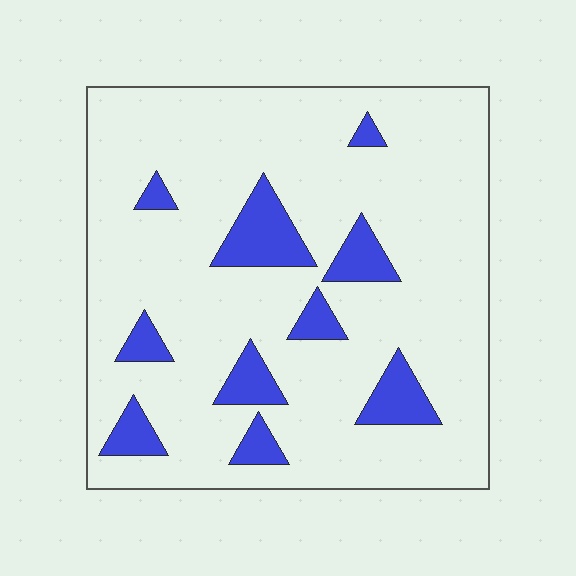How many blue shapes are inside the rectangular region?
10.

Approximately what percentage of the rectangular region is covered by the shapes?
Approximately 15%.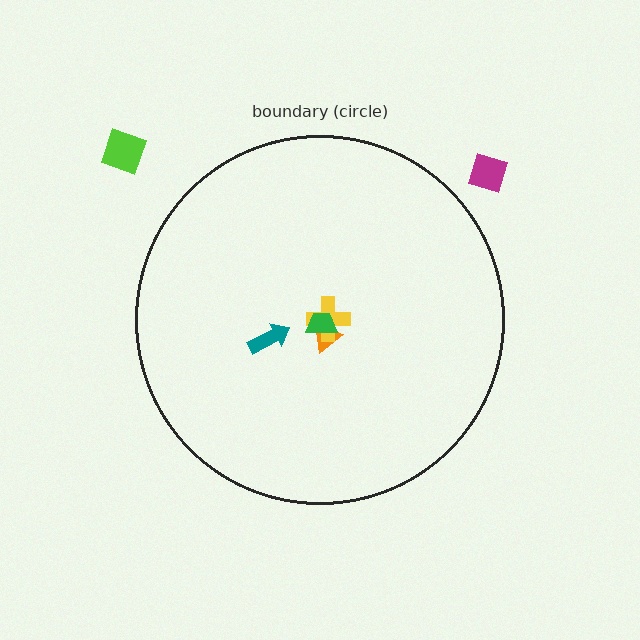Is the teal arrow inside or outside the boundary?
Inside.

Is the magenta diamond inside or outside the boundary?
Outside.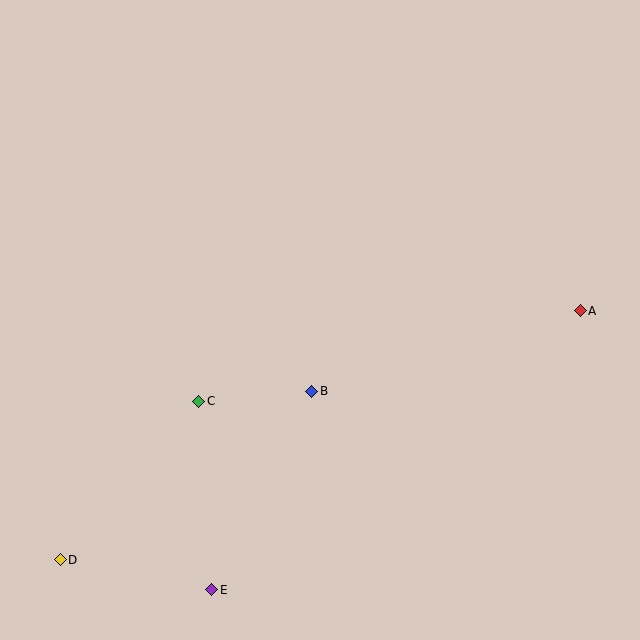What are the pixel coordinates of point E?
Point E is at (212, 590).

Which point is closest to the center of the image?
Point B at (312, 391) is closest to the center.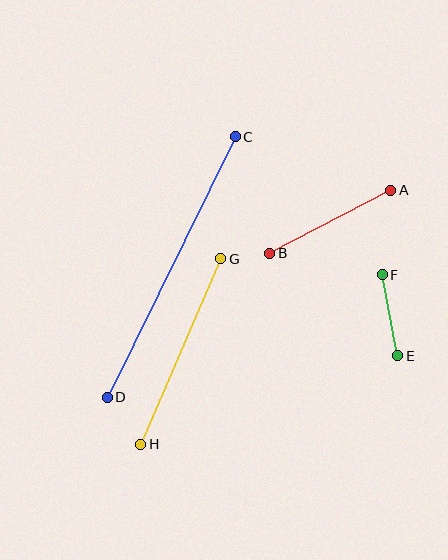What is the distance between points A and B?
The distance is approximately 137 pixels.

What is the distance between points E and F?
The distance is approximately 82 pixels.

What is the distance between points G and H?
The distance is approximately 202 pixels.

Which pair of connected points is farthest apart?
Points C and D are farthest apart.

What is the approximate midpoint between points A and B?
The midpoint is at approximately (330, 222) pixels.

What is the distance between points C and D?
The distance is approximately 290 pixels.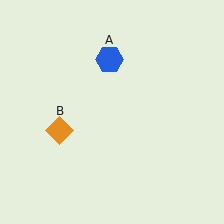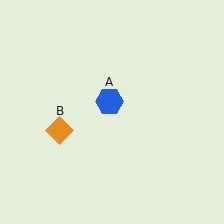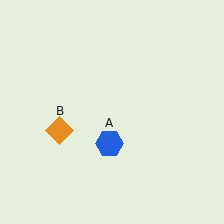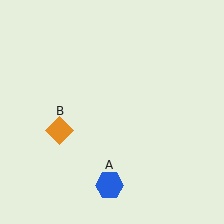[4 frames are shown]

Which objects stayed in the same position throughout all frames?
Orange diamond (object B) remained stationary.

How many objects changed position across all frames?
1 object changed position: blue hexagon (object A).